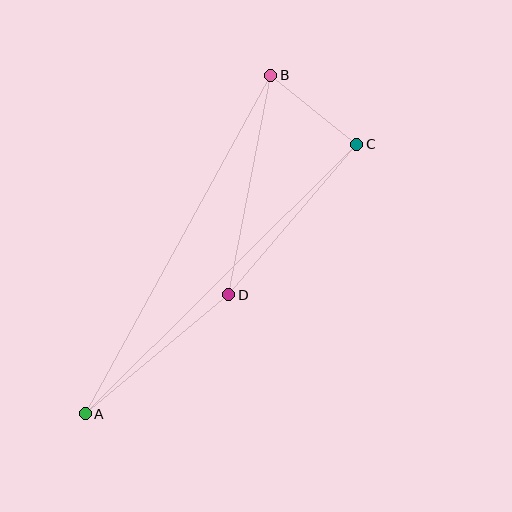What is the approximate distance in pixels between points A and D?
The distance between A and D is approximately 187 pixels.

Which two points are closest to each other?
Points B and C are closest to each other.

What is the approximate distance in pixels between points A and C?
The distance between A and C is approximately 383 pixels.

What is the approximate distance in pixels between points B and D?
The distance between B and D is approximately 223 pixels.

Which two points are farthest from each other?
Points A and B are farthest from each other.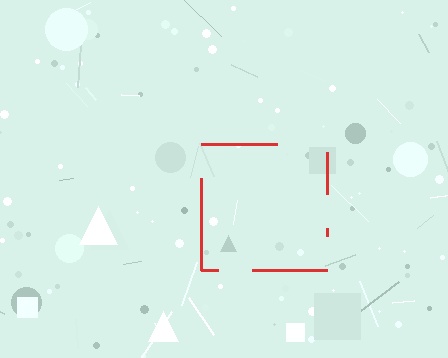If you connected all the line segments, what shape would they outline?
They would outline a square.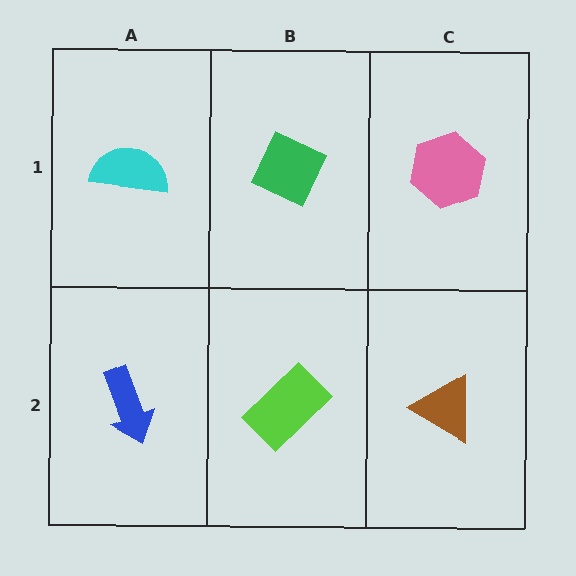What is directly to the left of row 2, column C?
A lime rectangle.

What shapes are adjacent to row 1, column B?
A lime rectangle (row 2, column B), a cyan semicircle (row 1, column A), a pink hexagon (row 1, column C).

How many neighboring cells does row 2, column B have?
3.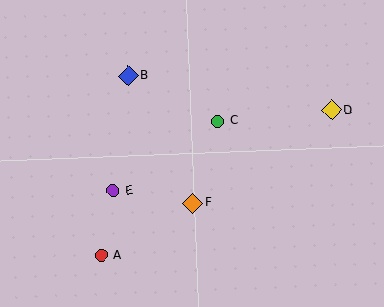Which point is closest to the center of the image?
Point C at (217, 121) is closest to the center.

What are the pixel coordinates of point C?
Point C is at (217, 121).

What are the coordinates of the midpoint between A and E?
The midpoint between A and E is at (107, 223).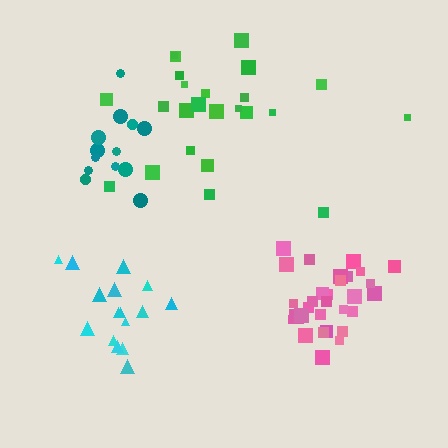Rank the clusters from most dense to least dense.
pink, teal, cyan, green.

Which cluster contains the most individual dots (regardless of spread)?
Pink (30).